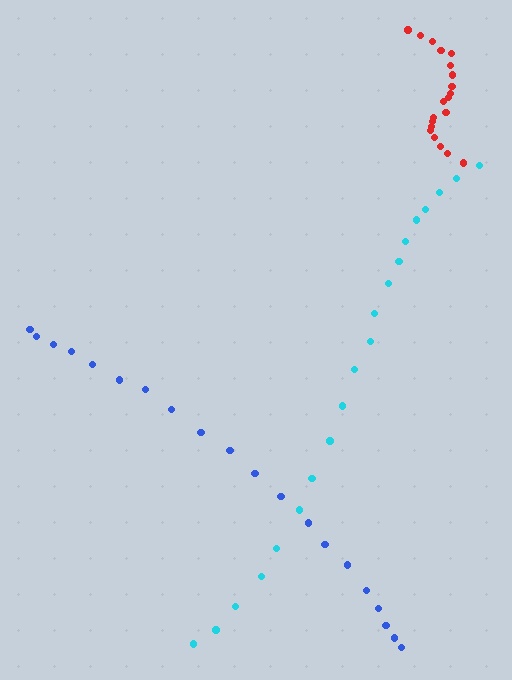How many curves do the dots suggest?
There are 3 distinct paths.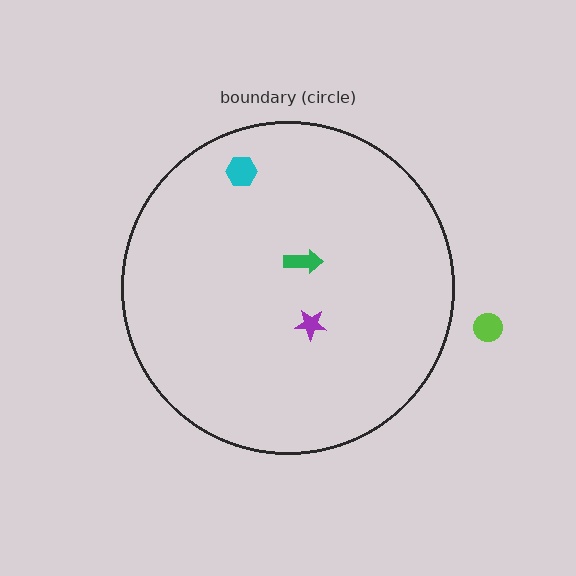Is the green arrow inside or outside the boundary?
Inside.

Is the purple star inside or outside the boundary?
Inside.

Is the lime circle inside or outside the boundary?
Outside.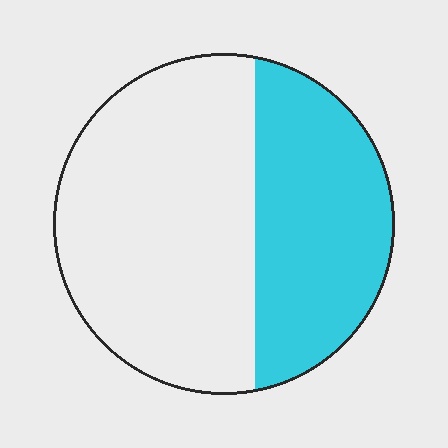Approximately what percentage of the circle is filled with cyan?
Approximately 40%.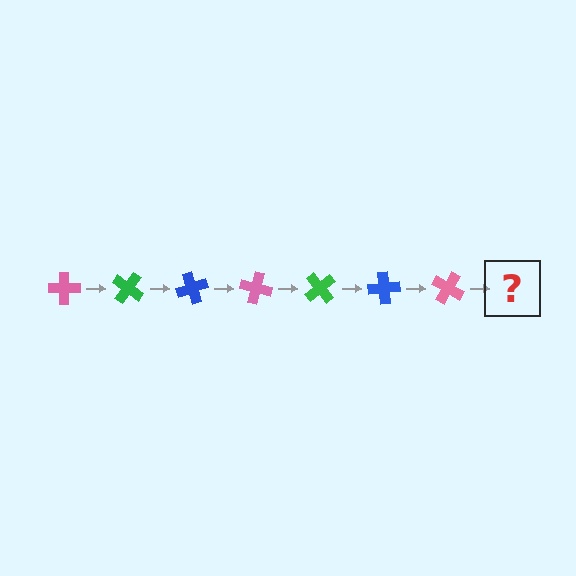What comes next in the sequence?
The next element should be a green cross, rotated 245 degrees from the start.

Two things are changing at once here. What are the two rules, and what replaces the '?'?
The two rules are that it rotates 35 degrees each step and the color cycles through pink, green, and blue. The '?' should be a green cross, rotated 245 degrees from the start.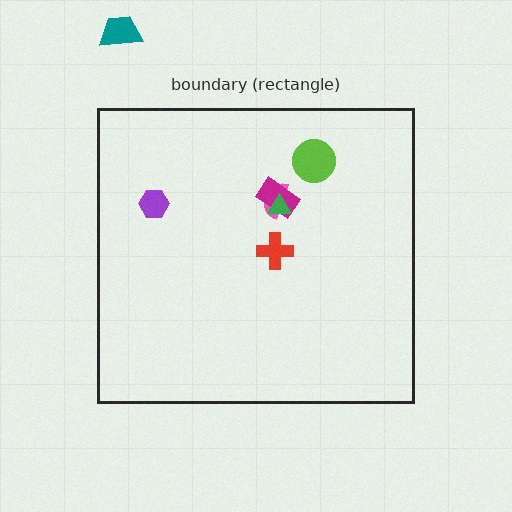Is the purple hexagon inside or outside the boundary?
Inside.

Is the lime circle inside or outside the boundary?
Inside.